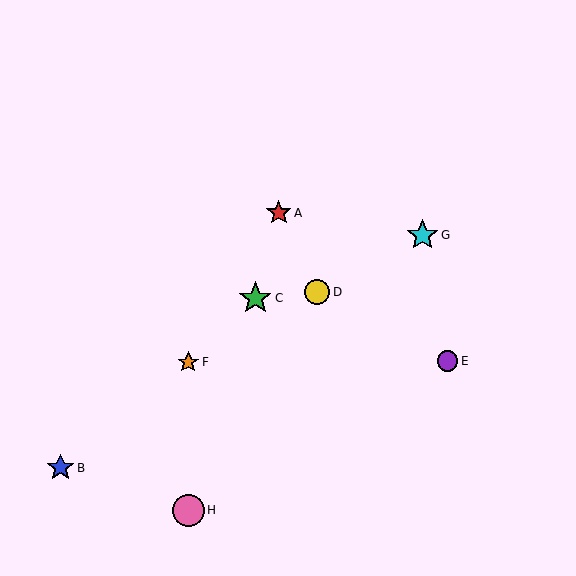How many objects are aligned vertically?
2 objects (F, H) are aligned vertically.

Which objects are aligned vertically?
Objects F, H are aligned vertically.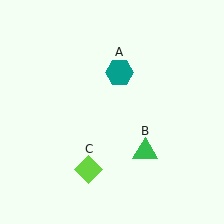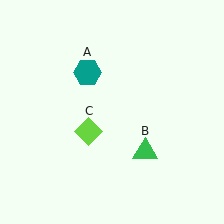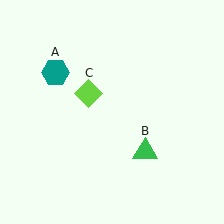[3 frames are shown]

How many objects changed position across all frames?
2 objects changed position: teal hexagon (object A), lime diamond (object C).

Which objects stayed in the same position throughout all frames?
Green triangle (object B) remained stationary.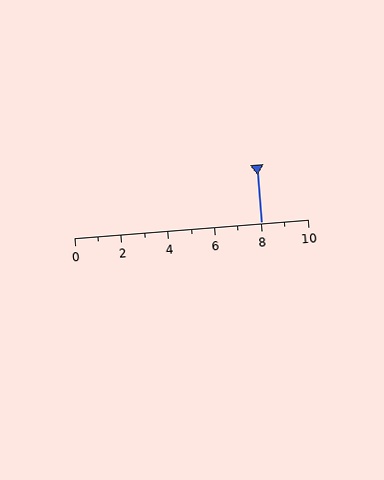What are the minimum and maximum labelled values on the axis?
The axis runs from 0 to 10.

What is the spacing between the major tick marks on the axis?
The major ticks are spaced 2 apart.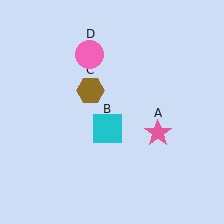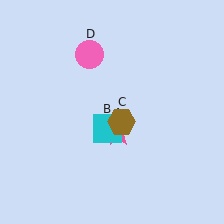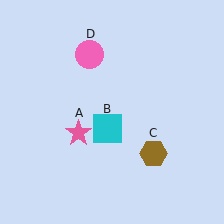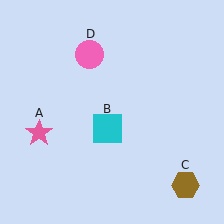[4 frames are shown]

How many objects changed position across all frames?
2 objects changed position: pink star (object A), brown hexagon (object C).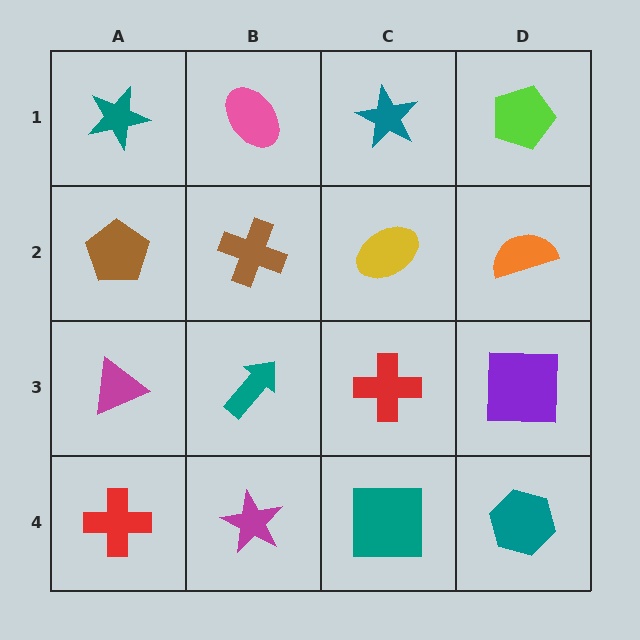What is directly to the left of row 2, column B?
A brown pentagon.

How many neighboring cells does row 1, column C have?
3.